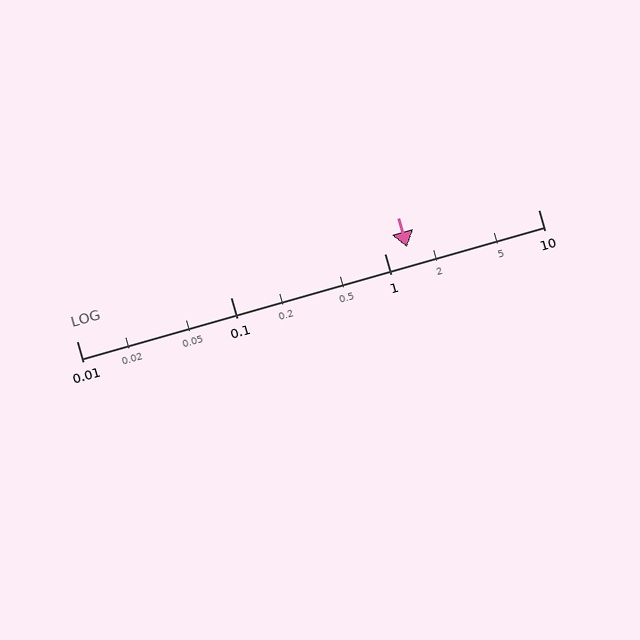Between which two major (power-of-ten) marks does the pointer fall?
The pointer is between 1 and 10.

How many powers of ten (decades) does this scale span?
The scale spans 3 decades, from 0.01 to 10.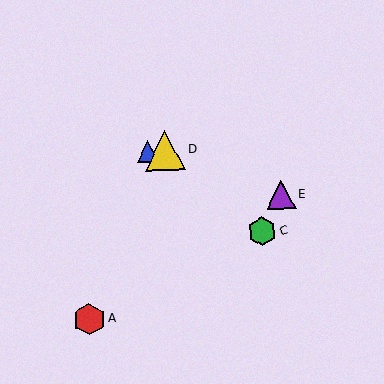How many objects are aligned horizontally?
2 objects (B, D) are aligned horizontally.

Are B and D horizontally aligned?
Yes, both are at y≈151.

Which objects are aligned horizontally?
Objects B, D are aligned horizontally.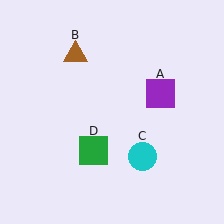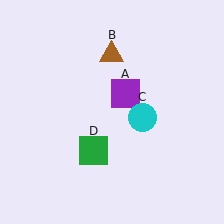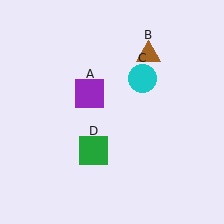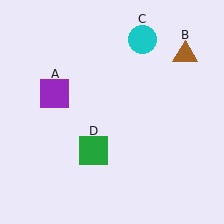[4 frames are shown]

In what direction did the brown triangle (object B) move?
The brown triangle (object B) moved right.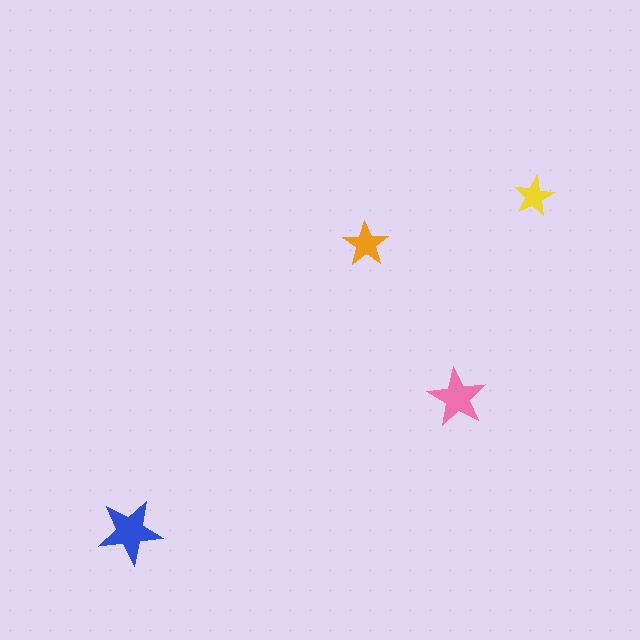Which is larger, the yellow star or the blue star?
The blue one.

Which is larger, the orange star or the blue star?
The blue one.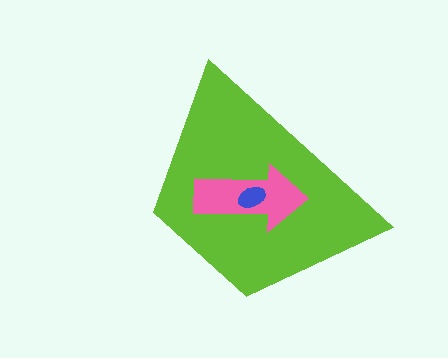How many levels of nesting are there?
3.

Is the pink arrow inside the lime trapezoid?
Yes.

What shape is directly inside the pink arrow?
The blue ellipse.